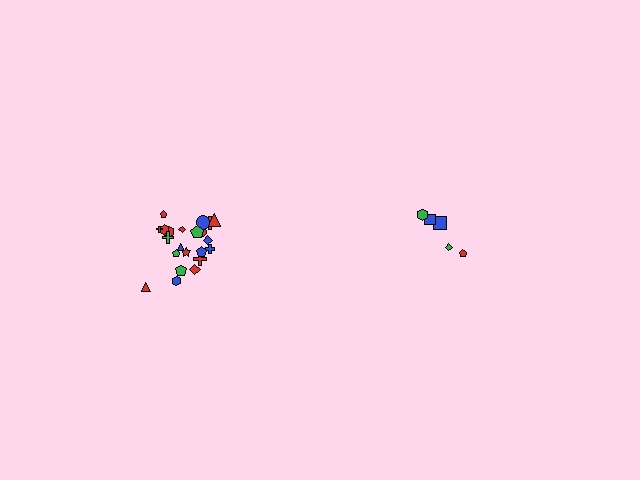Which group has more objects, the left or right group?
The left group.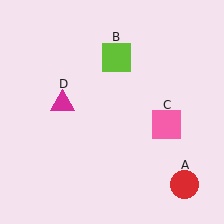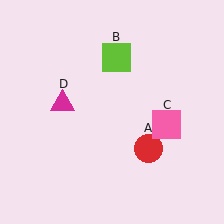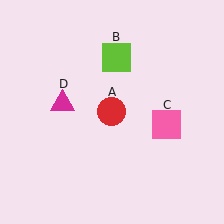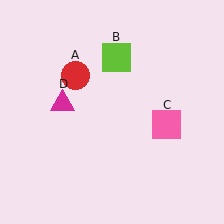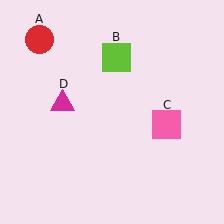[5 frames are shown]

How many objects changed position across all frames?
1 object changed position: red circle (object A).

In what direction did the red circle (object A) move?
The red circle (object A) moved up and to the left.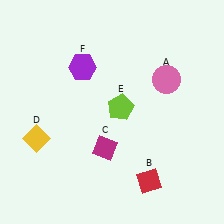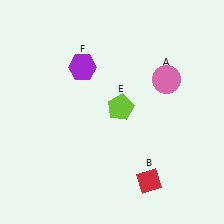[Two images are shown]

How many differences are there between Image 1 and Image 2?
There are 2 differences between the two images.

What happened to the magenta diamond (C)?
The magenta diamond (C) was removed in Image 2. It was in the bottom-left area of Image 1.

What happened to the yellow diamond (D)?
The yellow diamond (D) was removed in Image 2. It was in the bottom-left area of Image 1.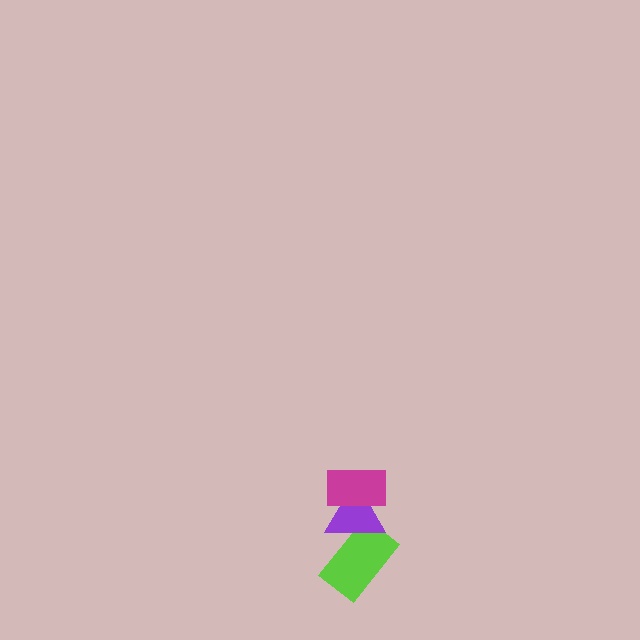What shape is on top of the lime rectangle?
The purple triangle is on top of the lime rectangle.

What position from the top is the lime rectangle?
The lime rectangle is 3rd from the top.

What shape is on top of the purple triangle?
The magenta rectangle is on top of the purple triangle.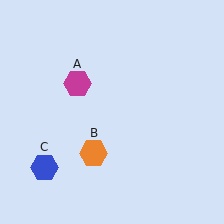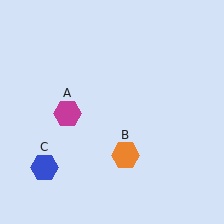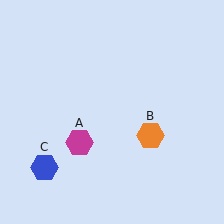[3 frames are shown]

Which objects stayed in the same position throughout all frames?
Blue hexagon (object C) remained stationary.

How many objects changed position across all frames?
2 objects changed position: magenta hexagon (object A), orange hexagon (object B).